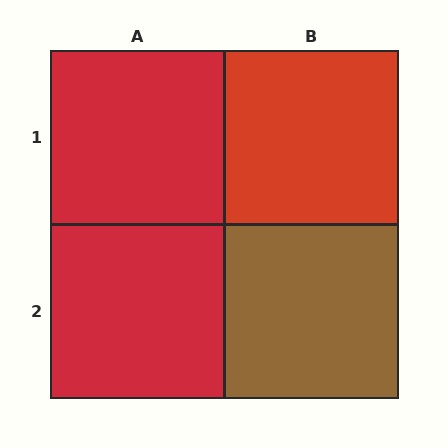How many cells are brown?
1 cell is brown.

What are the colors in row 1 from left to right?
Red, red.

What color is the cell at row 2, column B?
Brown.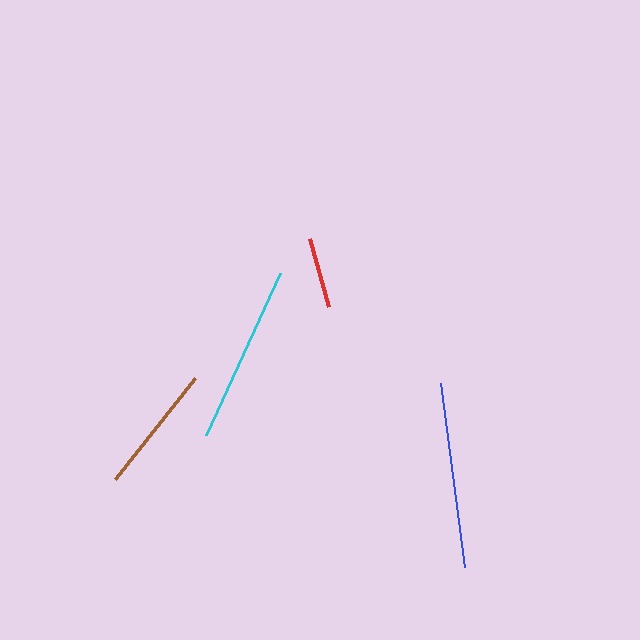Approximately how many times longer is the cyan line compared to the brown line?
The cyan line is approximately 1.4 times the length of the brown line.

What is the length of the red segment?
The red segment is approximately 70 pixels long.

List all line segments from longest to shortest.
From longest to shortest: blue, cyan, brown, red.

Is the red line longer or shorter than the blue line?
The blue line is longer than the red line.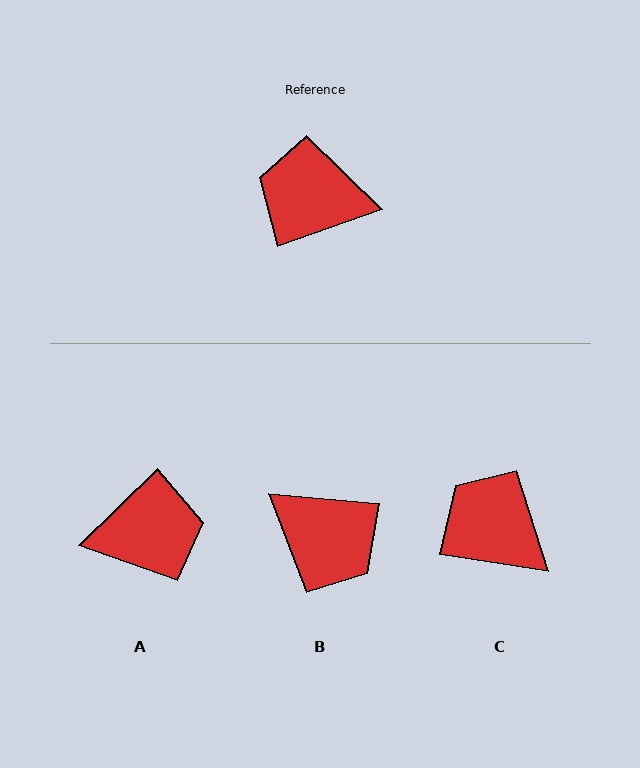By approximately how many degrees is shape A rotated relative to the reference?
Approximately 155 degrees clockwise.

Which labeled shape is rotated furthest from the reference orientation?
B, about 155 degrees away.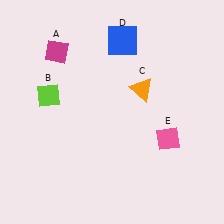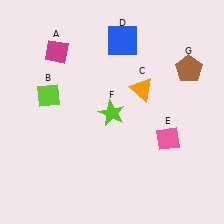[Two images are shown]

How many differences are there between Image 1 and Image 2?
There are 2 differences between the two images.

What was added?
A lime star (F), a brown pentagon (G) were added in Image 2.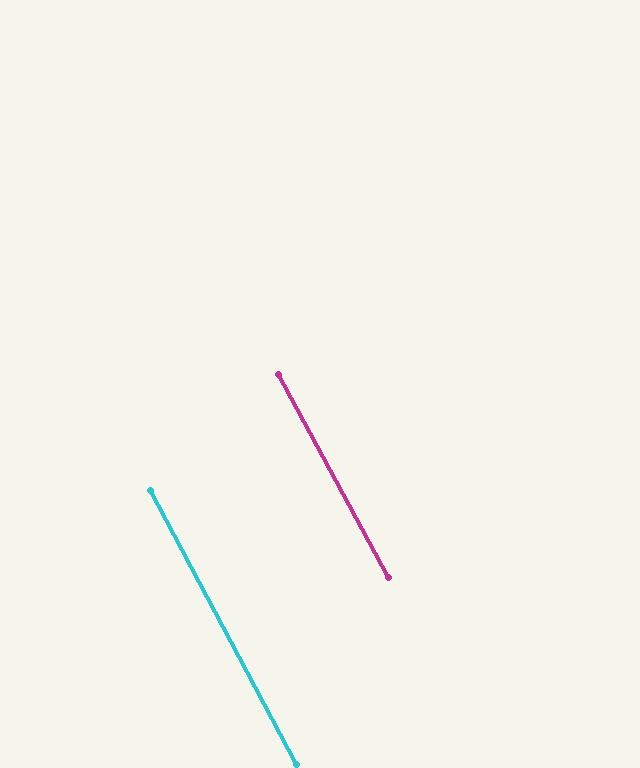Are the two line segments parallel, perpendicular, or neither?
Parallel — their directions differ by only 0.5°.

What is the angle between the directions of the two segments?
Approximately 1 degree.